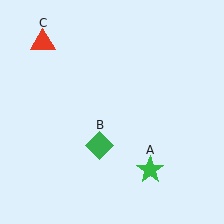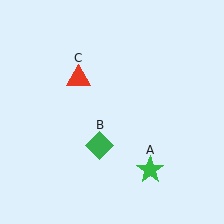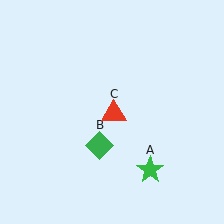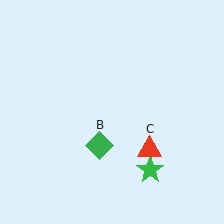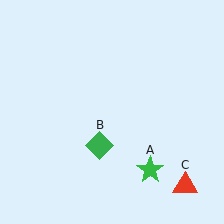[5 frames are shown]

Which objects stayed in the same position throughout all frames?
Green star (object A) and green diamond (object B) remained stationary.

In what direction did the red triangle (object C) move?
The red triangle (object C) moved down and to the right.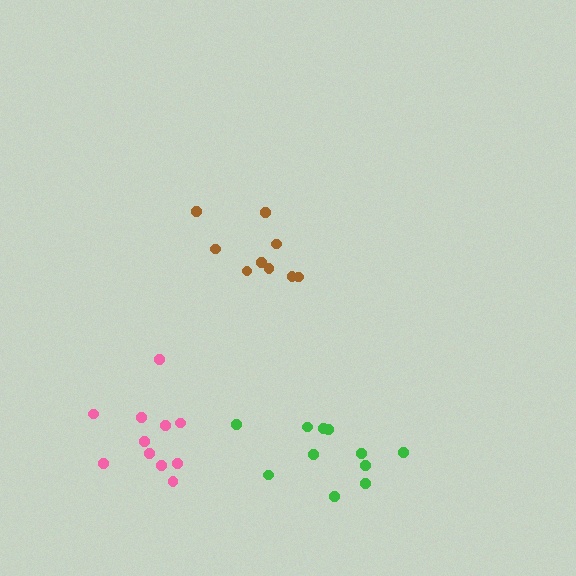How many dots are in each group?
Group 1: 9 dots, Group 2: 11 dots, Group 3: 11 dots (31 total).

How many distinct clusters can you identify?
There are 3 distinct clusters.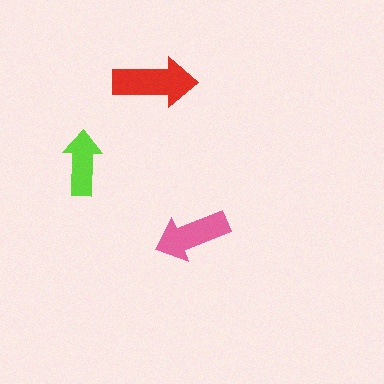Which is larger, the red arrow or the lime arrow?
The red one.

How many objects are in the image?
There are 3 objects in the image.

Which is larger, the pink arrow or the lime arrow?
The pink one.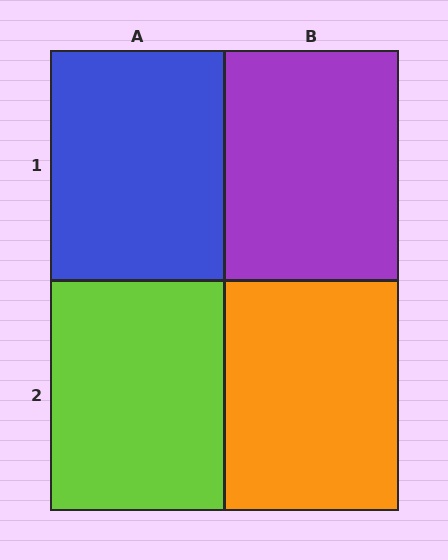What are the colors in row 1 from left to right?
Blue, purple.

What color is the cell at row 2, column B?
Orange.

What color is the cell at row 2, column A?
Lime.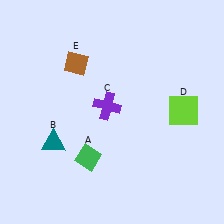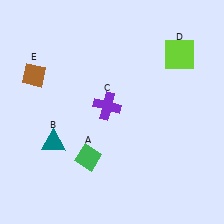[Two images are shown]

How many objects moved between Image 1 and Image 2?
2 objects moved between the two images.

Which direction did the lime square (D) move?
The lime square (D) moved up.